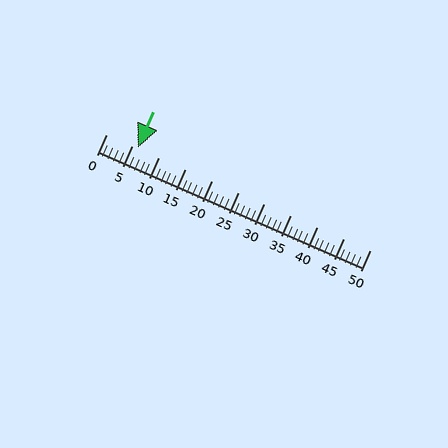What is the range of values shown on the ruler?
The ruler shows values from 0 to 50.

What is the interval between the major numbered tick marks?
The major tick marks are spaced 5 units apart.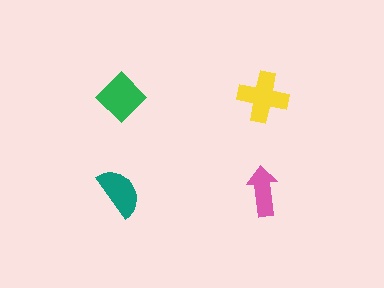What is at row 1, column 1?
A green diamond.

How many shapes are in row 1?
2 shapes.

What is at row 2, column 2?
A pink arrow.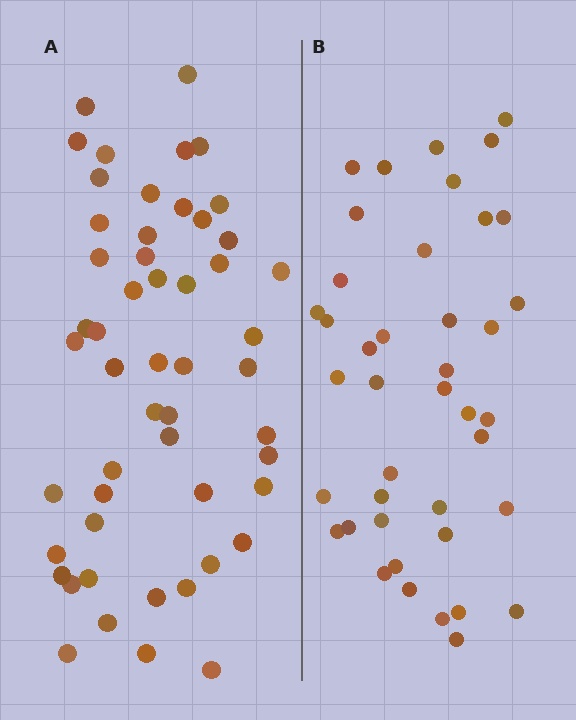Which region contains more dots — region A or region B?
Region A (the left region) has more dots.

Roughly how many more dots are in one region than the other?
Region A has roughly 12 or so more dots than region B.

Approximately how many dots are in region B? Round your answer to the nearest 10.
About 40 dots. (The exact count is 41, which rounds to 40.)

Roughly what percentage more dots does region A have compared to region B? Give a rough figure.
About 25% more.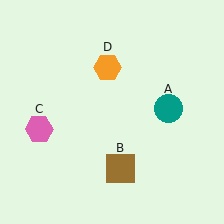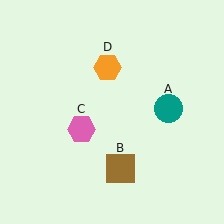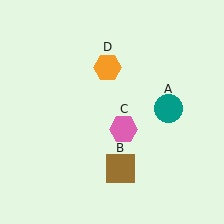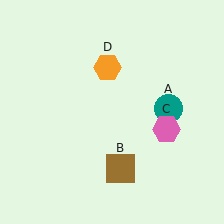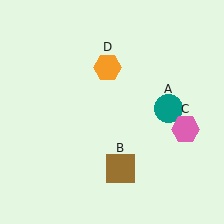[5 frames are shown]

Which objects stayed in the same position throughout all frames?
Teal circle (object A) and brown square (object B) and orange hexagon (object D) remained stationary.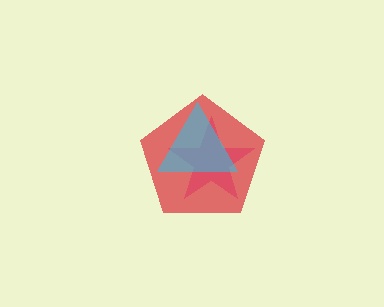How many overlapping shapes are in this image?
There are 3 overlapping shapes in the image.